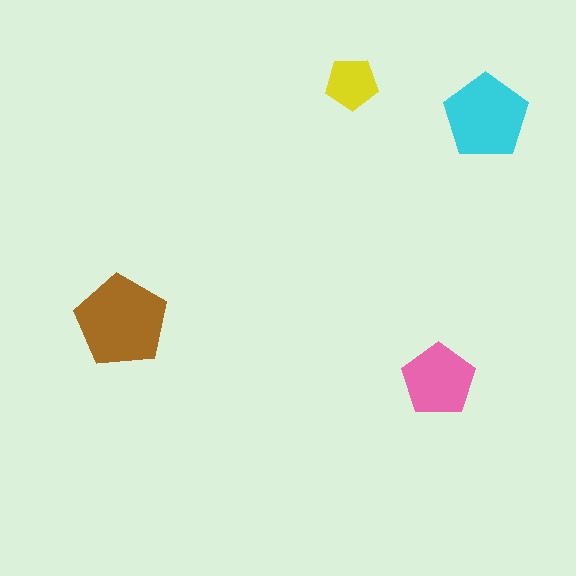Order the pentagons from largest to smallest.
the brown one, the cyan one, the pink one, the yellow one.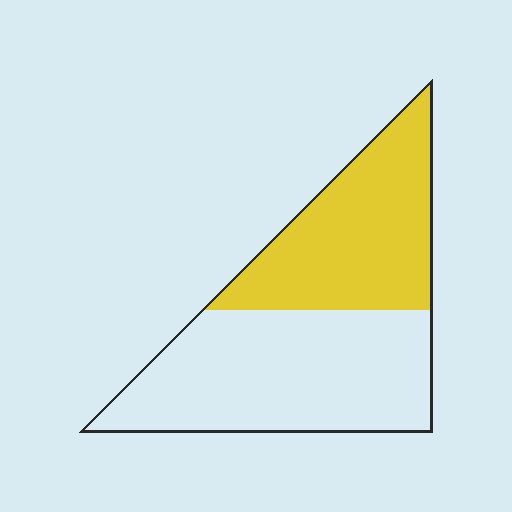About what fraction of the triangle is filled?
About two fifths (2/5).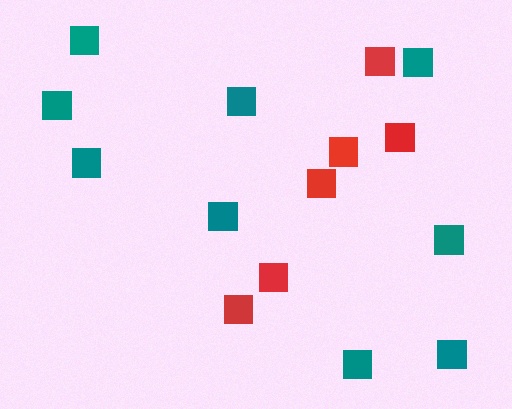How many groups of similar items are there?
There are 2 groups: one group of teal squares (9) and one group of red squares (6).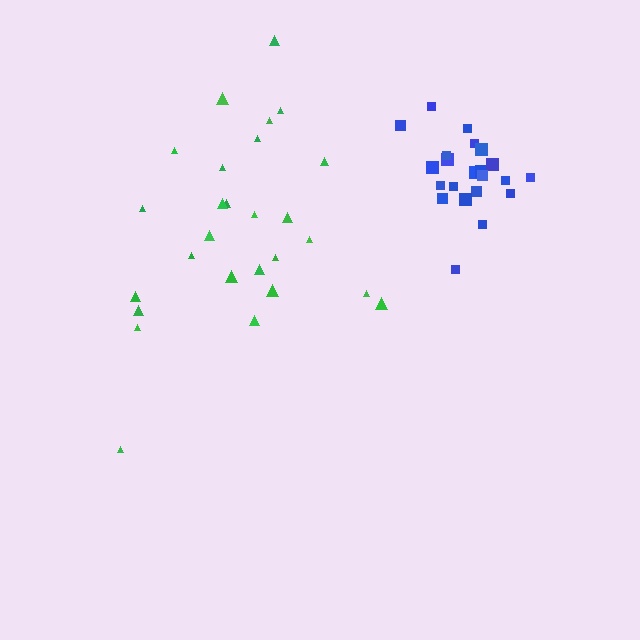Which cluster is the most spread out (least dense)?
Green.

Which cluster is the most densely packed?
Blue.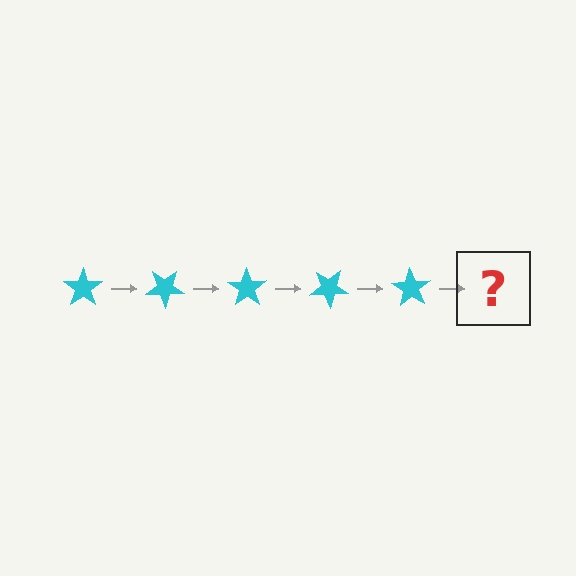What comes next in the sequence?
The next element should be a cyan star rotated 175 degrees.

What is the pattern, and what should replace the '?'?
The pattern is that the star rotates 35 degrees each step. The '?' should be a cyan star rotated 175 degrees.